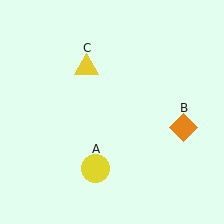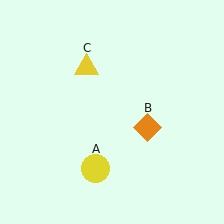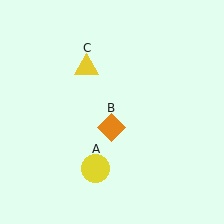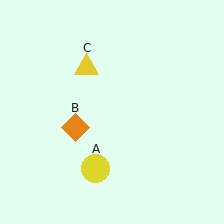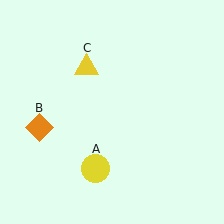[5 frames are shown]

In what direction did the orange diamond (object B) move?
The orange diamond (object B) moved left.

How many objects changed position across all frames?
1 object changed position: orange diamond (object B).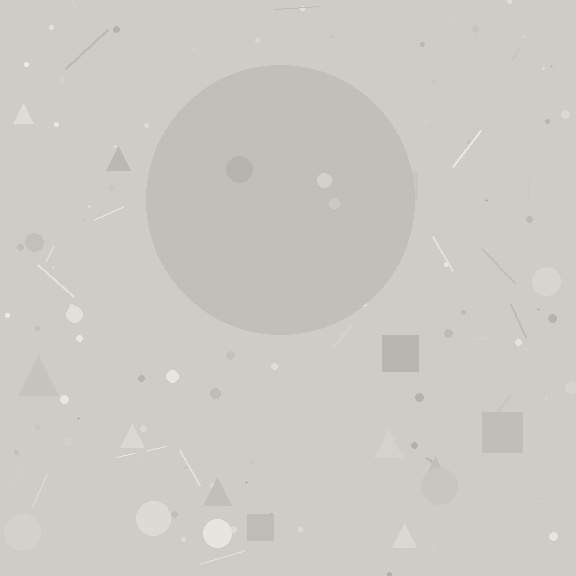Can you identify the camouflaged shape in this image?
The camouflaged shape is a circle.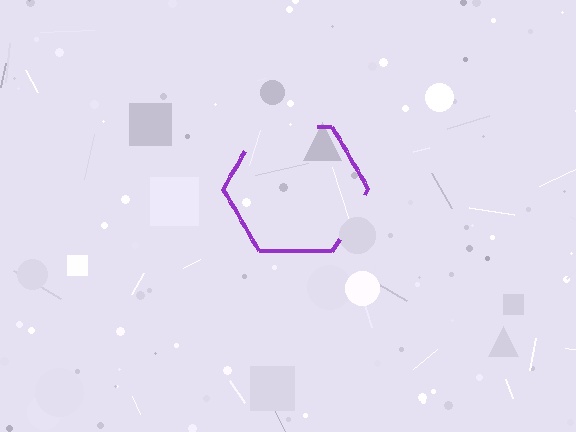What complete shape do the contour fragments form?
The contour fragments form a hexagon.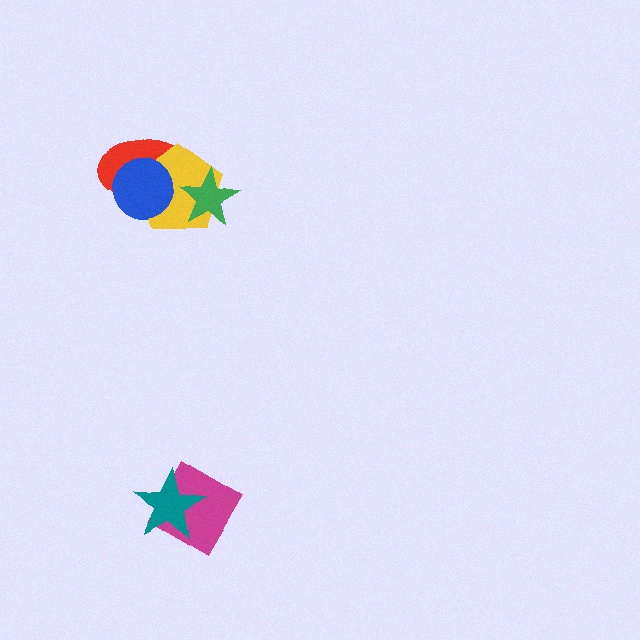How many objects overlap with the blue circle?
2 objects overlap with the blue circle.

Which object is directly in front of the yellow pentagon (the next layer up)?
The blue circle is directly in front of the yellow pentagon.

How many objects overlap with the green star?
1 object overlaps with the green star.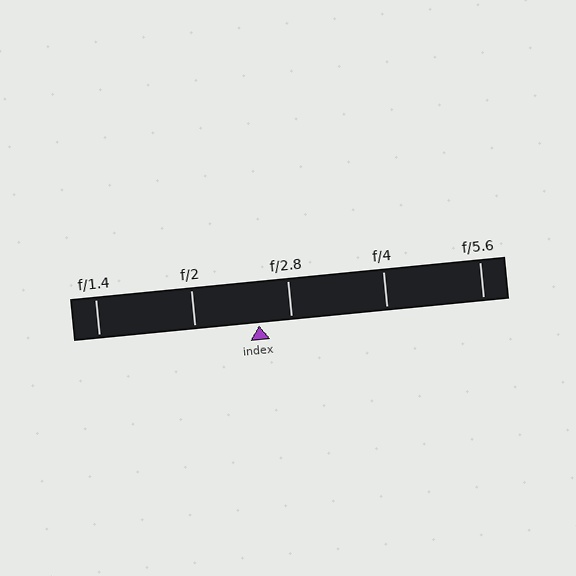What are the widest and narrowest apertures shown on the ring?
The widest aperture shown is f/1.4 and the narrowest is f/5.6.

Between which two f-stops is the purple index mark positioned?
The index mark is between f/2 and f/2.8.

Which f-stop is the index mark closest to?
The index mark is closest to f/2.8.